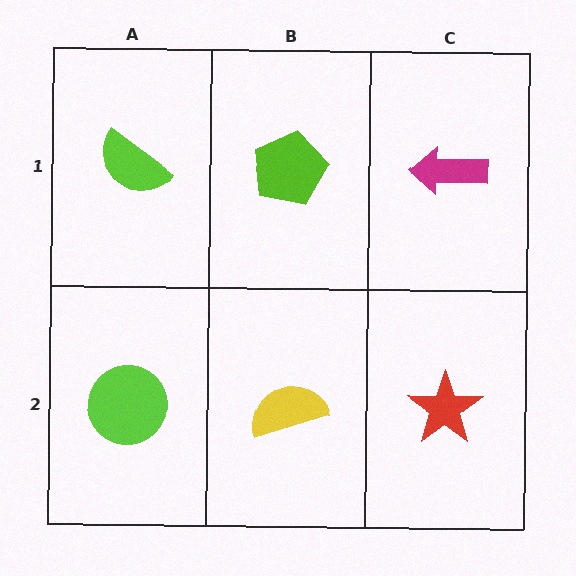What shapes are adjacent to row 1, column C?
A red star (row 2, column C), a lime pentagon (row 1, column B).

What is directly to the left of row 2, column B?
A lime circle.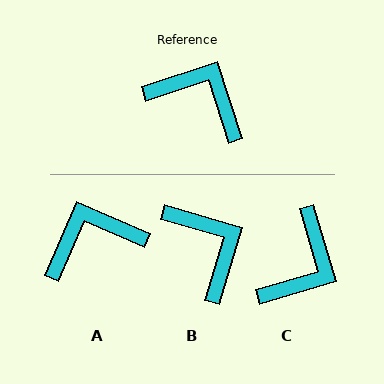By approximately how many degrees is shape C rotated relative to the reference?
Approximately 92 degrees clockwise.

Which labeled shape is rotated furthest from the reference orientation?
C, about 92 degrees away.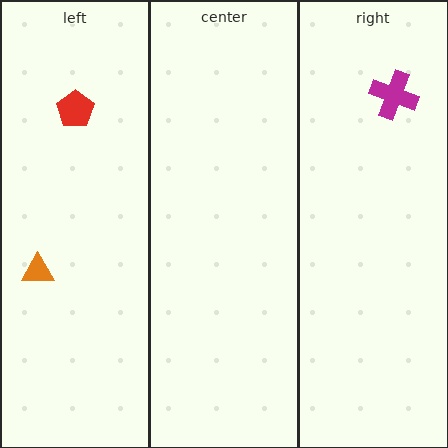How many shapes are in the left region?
2.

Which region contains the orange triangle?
The left region.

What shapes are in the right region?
The magenta cross.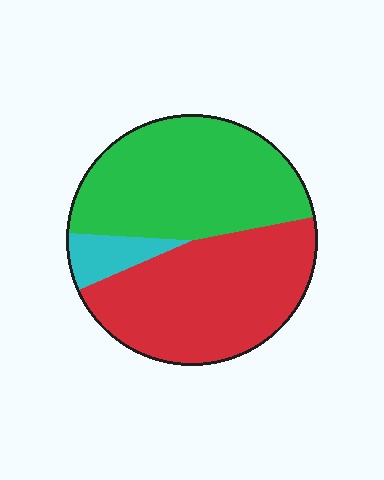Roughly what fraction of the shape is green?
Green takes up between a quarter and a half of the shape.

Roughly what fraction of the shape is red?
Red covers roughly 45% of the shape.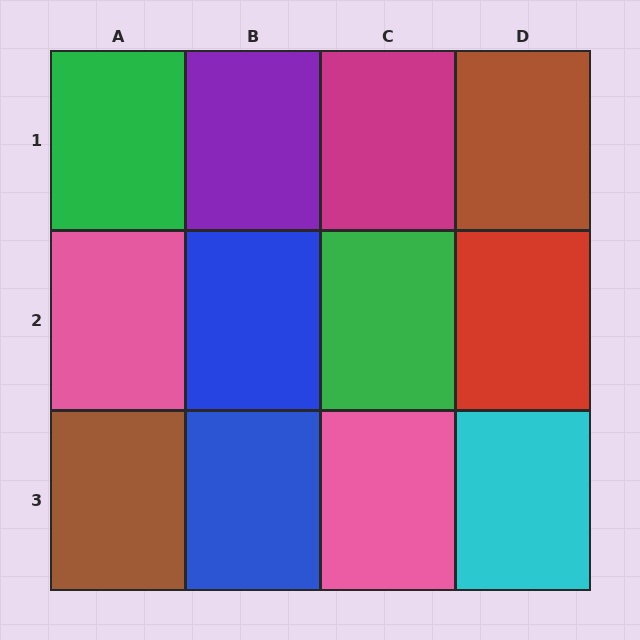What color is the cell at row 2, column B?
Blue.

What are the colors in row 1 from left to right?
Green, purple, magenta, brown.